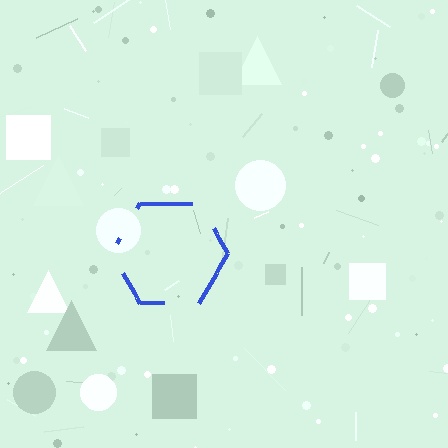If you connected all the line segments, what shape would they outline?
They would outline a hexagon.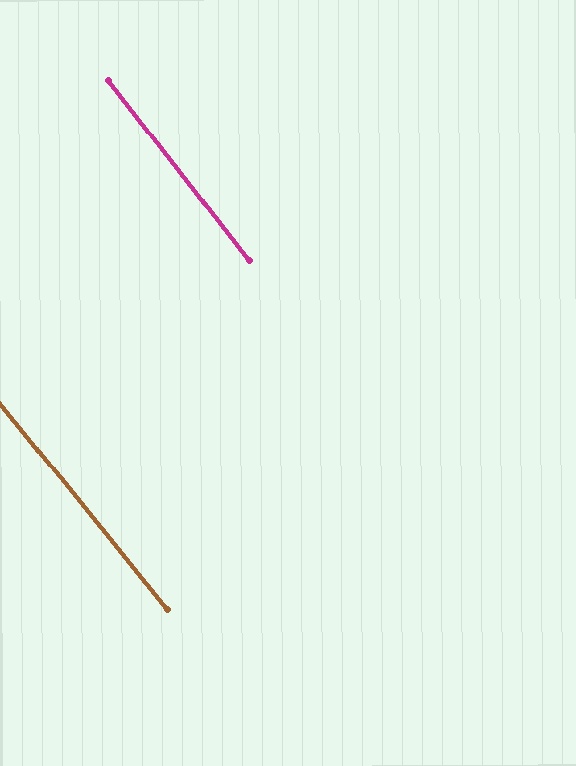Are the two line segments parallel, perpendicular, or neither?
Parallel — their directions differ by only 1.1°.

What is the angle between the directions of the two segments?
Approximately 1 degree.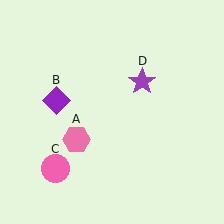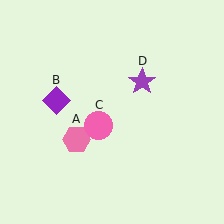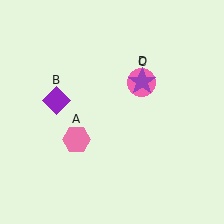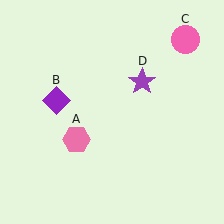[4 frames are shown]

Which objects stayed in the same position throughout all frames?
Pink hexagon (object A) and purple diamond (object B) and purple star (object D) remained stationary.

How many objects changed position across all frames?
1 object changed position: pink circle (object C).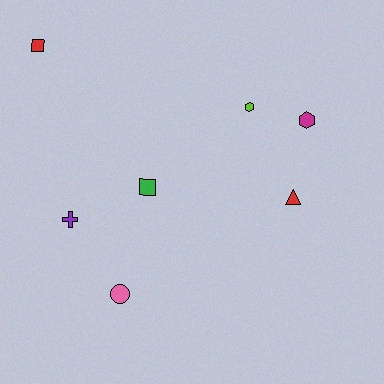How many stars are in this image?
There are no stars.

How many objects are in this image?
There are 7 objects.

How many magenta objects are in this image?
There is 1 magenta object.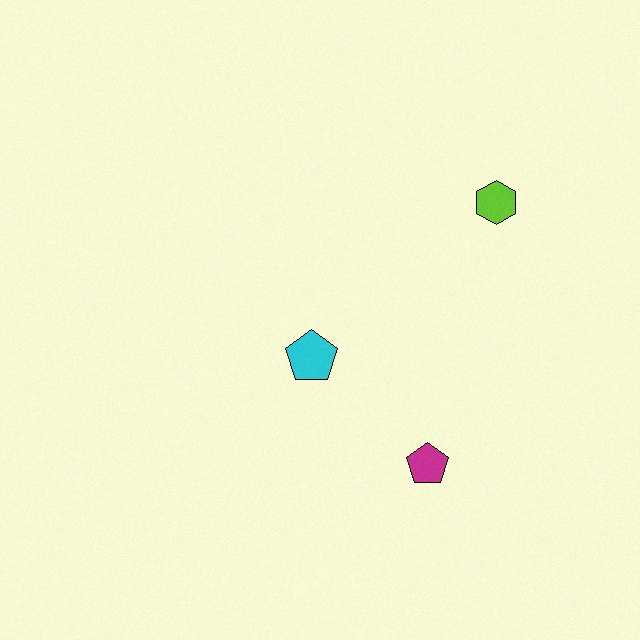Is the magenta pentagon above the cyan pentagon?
No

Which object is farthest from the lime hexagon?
The magenta pentagon is farthest from the lime hexagon.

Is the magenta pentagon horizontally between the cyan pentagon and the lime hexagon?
Yes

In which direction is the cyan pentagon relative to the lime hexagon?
The cyan pentagon is to the left of the lime hexagon.